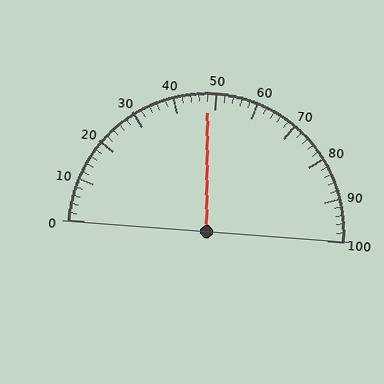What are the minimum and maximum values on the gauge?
The gauge ranges from 0 to 100.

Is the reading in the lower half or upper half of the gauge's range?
The reading is in the lower half of the range (0 to 100).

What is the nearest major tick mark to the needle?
The nearest major tick mark is 50.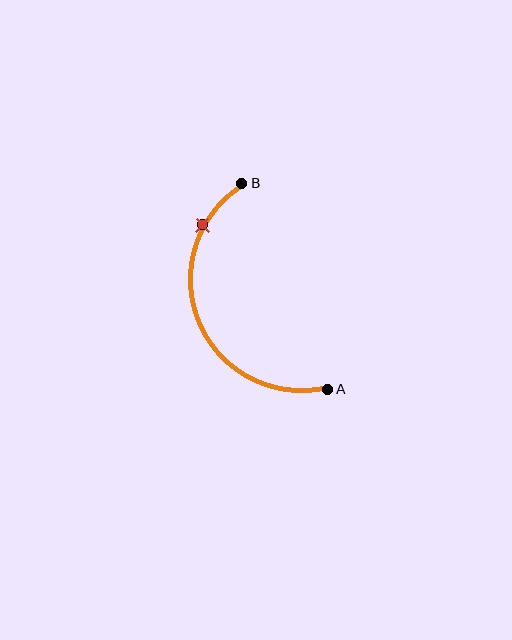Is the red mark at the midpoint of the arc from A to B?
No. The red mark lies on the arc but is closer to endpoint B. The arc midpoint would be at the point on the curve equidistant along the arc from both A and B.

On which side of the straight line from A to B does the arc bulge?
The arc bulges to the left of the straight line connecting A and B.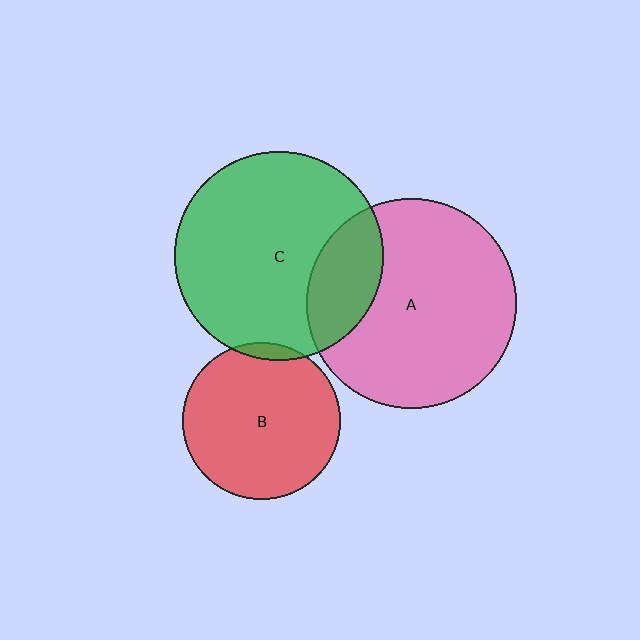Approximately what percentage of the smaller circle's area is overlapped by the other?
Approximately 20%.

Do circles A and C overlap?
Yes.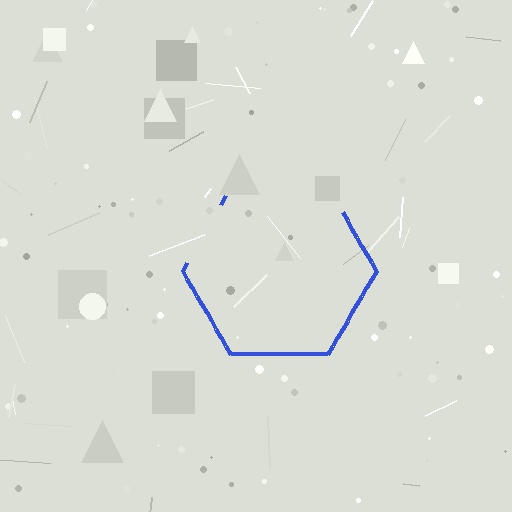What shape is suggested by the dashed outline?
The dashed outline suggests a hexagon.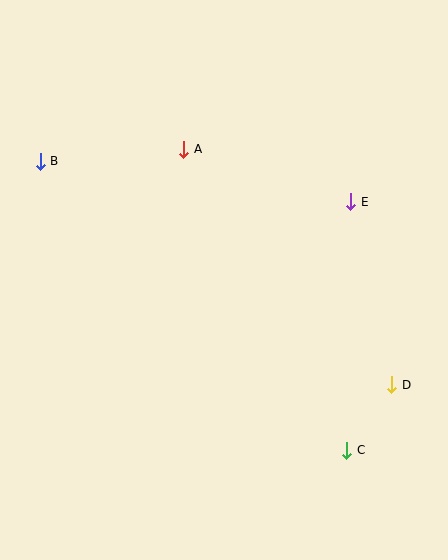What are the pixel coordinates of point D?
Point D is at (392, 385).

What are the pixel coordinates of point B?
Point B is at (40, 161).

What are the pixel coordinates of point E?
Point E is at (351, 202).